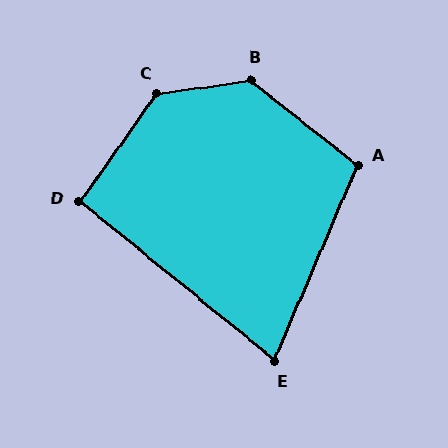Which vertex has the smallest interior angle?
E, at approximately 74 degrees.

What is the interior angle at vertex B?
Approximately 133 degrees (obtuse).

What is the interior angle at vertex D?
Approximately 94 degrees (approximately right).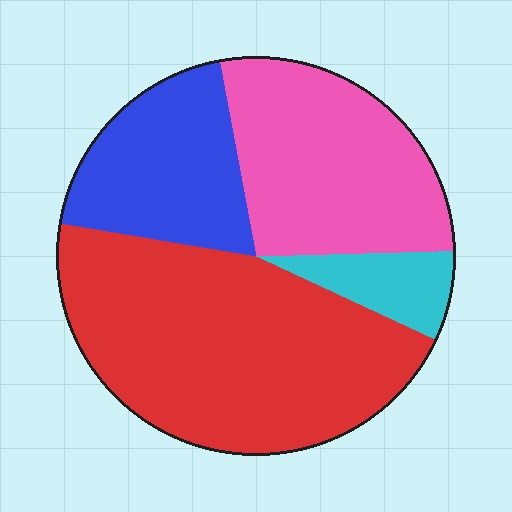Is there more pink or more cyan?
Pink.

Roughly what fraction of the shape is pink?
Pink takes up about one quarter (1/4) of the shape.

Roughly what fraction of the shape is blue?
Blue covers around 20% of the shape.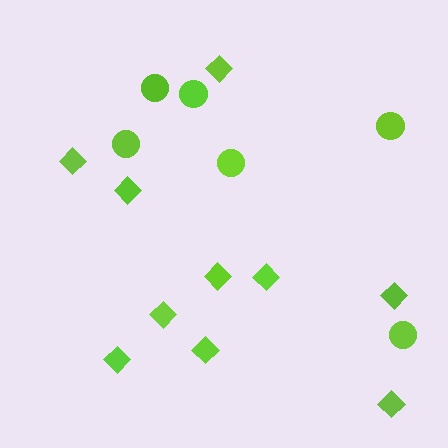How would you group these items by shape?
There are 2 groups: one group of circles (6) and one group of diamonds (10).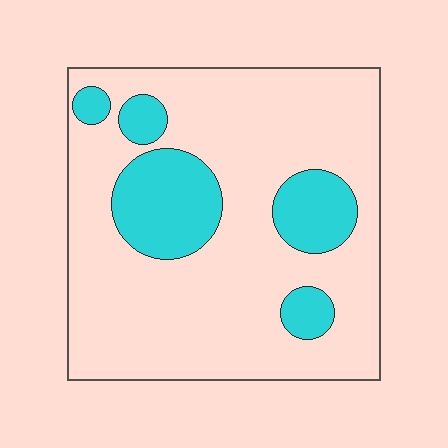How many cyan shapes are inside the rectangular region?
5.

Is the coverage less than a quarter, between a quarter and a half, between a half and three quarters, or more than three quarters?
Less than a quarter.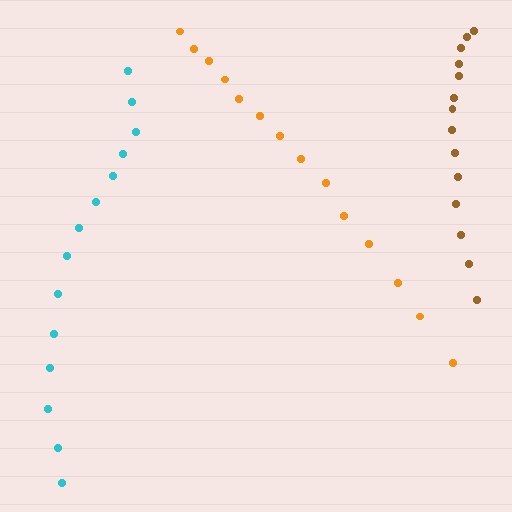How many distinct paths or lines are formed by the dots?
There are 3 distinct paths.